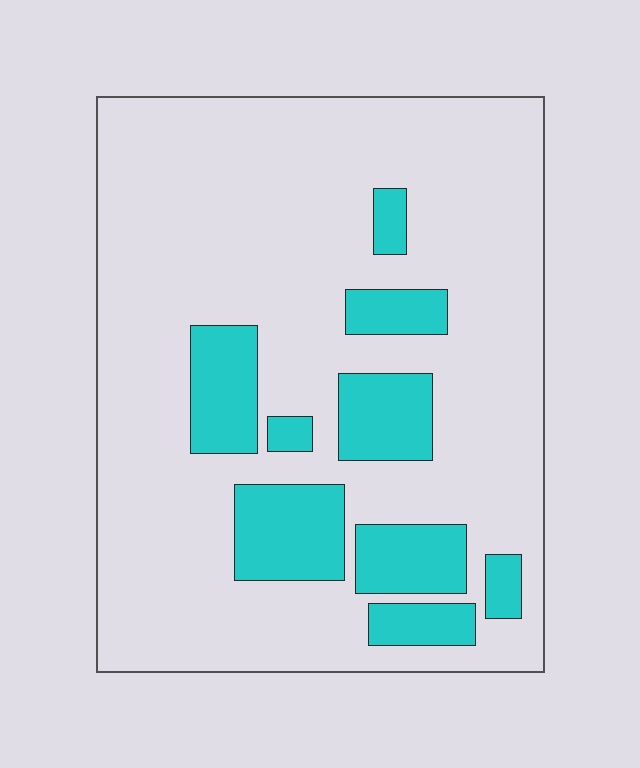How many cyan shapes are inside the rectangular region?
9.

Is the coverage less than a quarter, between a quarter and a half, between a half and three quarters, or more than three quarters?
Less than a quarter.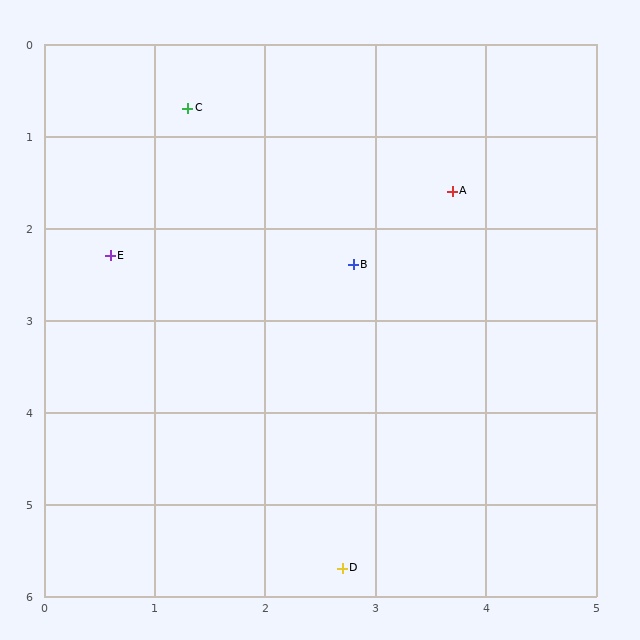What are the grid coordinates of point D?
Point D is at approximately (2.7, 5.7).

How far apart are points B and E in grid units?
Points B and E are about 2.2 grid units apart.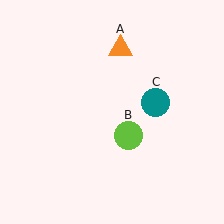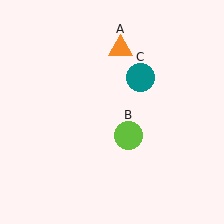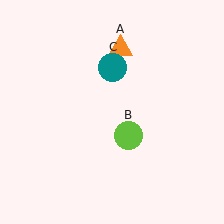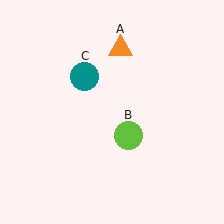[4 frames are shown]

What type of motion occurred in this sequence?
The teal circle (object C) rotated counterclockwise around the center of the scene.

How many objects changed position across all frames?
1 object changed position: teal circle (object C).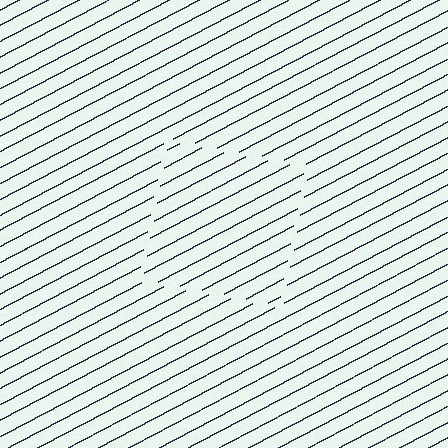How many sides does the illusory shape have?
4 sides — the line-ends trace a square.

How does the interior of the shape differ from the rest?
The interior of the shape contains the same grating, shifted by half a period — the contour is defined by the phase discontinuity where line-ends from the inner and outer gratings abut.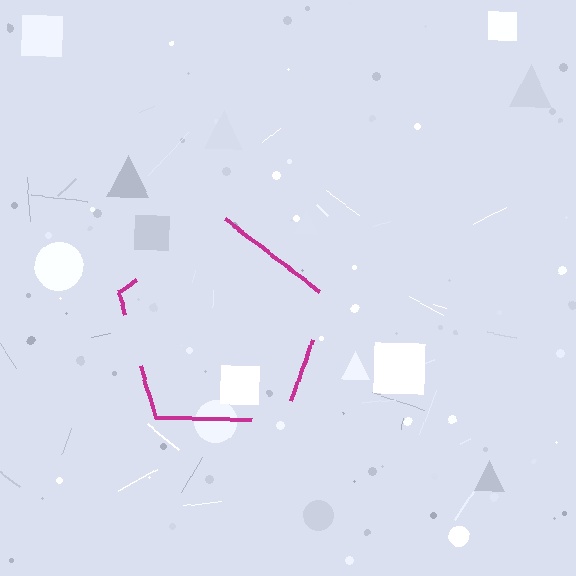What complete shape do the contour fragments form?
The contour fragments form a pentagon.